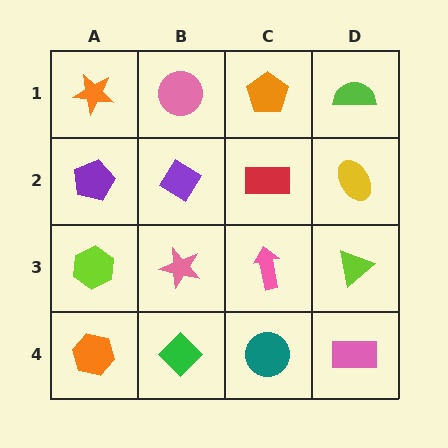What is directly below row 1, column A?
A purple pentagon.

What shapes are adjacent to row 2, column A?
An orange star (row 1, column A), a lime hexagon (row 3, column A), a purple diamond (row 2, column B).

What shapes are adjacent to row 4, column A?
A lime hexagon (row 3, column A), a green diamond (row 4, column B).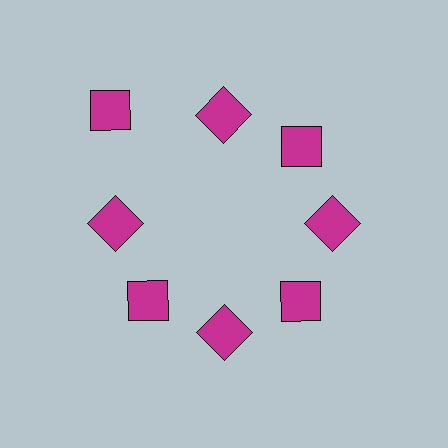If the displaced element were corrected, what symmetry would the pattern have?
It would have 8-fold rotational symmetry — the pattern would map onto itself every 45 degrees.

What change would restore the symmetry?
The symmetry would be restored by moving it inward, back onto the ring so that all 8 squares sit at equal angles and equal distance from the center.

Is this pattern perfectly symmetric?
No. The 8 magenta squares are arranged in a ring, but one element near the 10 o'clock position is pushed outward from the center, breaking the 8-fold rotational symmetry.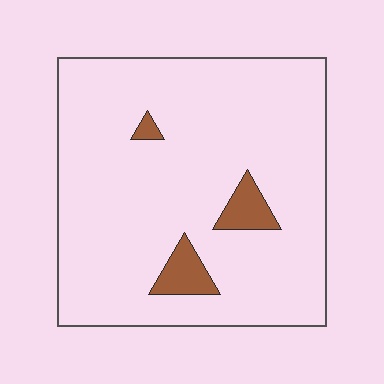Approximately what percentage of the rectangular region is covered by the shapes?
Approximately 5%.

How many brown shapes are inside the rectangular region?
3.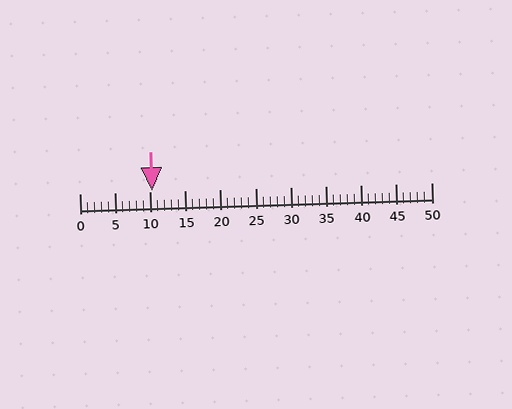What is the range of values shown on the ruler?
The ruler shows values from 0 to 50.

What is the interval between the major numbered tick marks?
The major tick marks are spaced 5 units apart.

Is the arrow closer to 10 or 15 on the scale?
The arrow is closer to 10.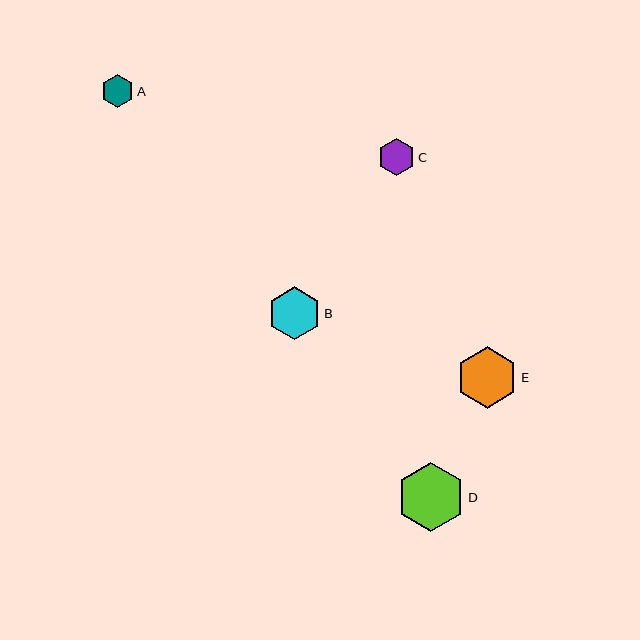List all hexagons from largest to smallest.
From largest to smallest: D, E, B, C, A.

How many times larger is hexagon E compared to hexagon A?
Hexagon E is approximately 1.9 times the size of hexagon A.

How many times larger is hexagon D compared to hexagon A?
Hexagon D is approximately 2.1 times the size of hexagon A.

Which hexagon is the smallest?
Hexagon A is the smallest with a size of approximately 32 pixels.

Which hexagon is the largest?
Hexagon D is the largest with a size of approximately 68 pixels.